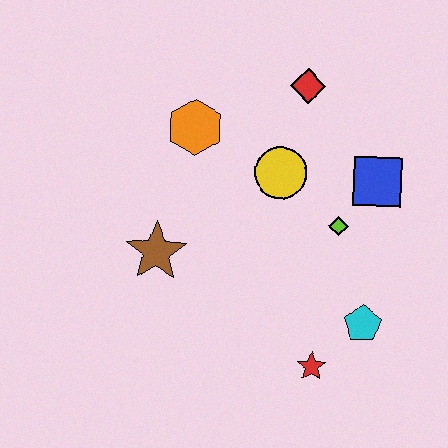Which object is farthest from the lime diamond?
The brown star is farthest from the lime diamond.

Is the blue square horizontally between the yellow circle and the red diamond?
No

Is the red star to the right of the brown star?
Yes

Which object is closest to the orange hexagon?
The yellow circle is closest to the orange hexagon.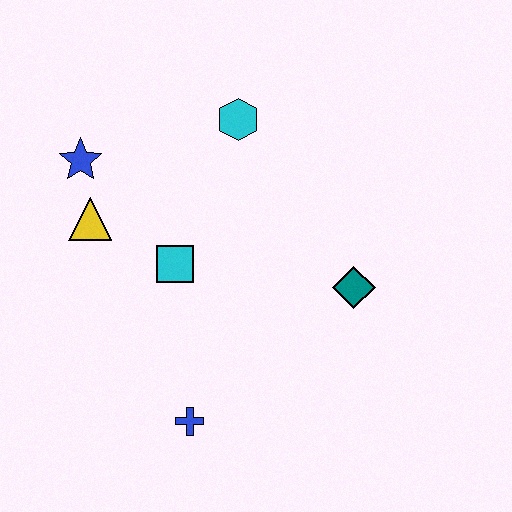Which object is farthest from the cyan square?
The teal diamond is farthest from the cyan square.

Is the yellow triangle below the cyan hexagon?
Yes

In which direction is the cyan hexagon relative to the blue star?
The cyan hexagon is to the right of the blue star.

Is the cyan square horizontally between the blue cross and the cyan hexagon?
No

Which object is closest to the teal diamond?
The cyan square is closest to the teal diamond.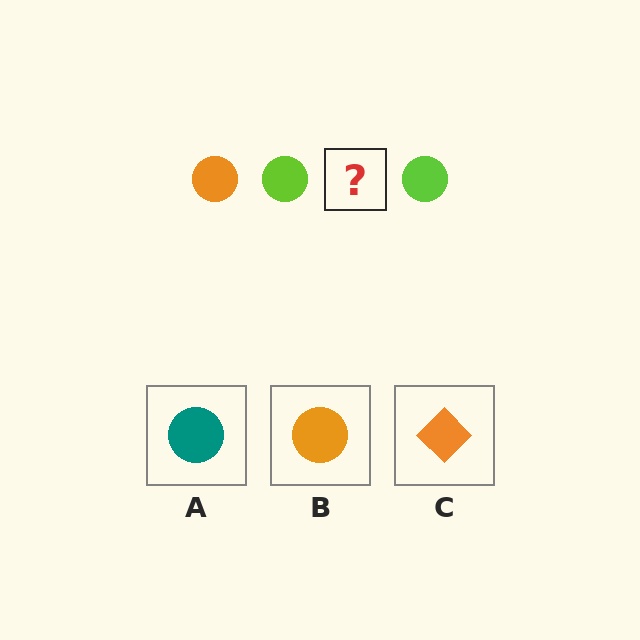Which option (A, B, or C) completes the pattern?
B.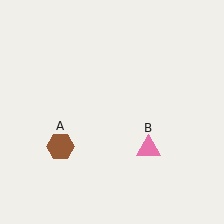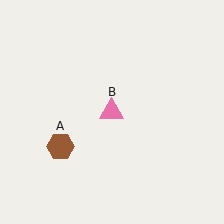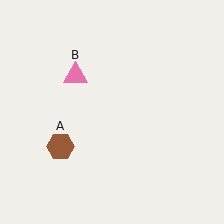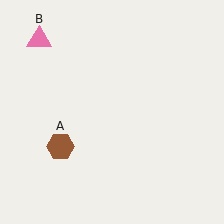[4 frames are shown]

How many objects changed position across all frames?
1 object changed position: pink triangle (object B).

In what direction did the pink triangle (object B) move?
The pink triangle (object B) moved up and to the left.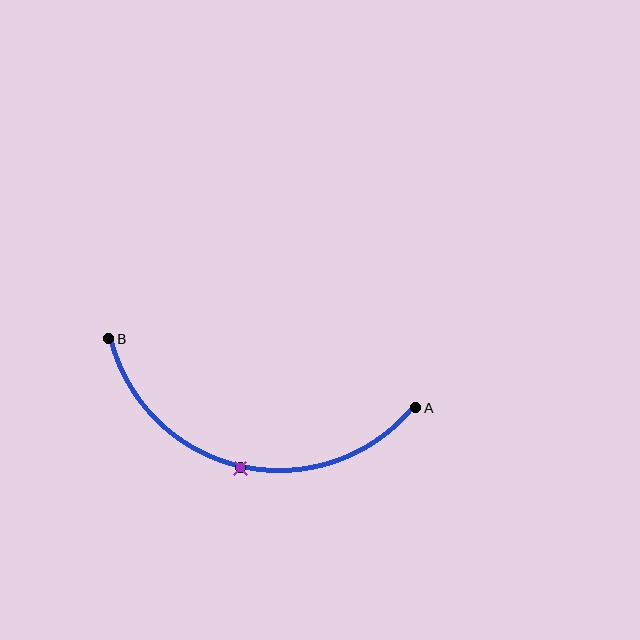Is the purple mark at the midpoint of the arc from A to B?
Yes. The purple mark lies on the arc at equal arc-length from both A and B — it is the arc midpoint.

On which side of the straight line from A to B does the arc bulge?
The arc bulges below the straight line connecting A and B.